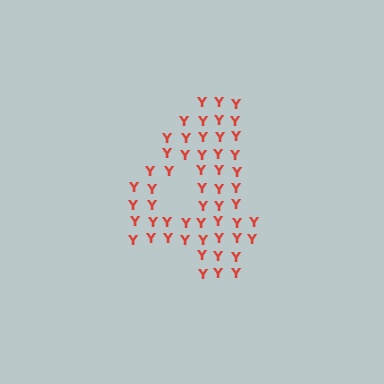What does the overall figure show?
The overall figure shows the digit 4.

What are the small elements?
The small elements are letter Y's.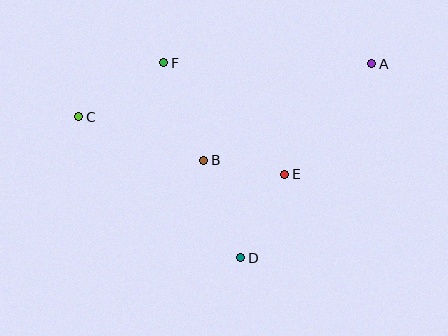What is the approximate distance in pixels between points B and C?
The distance between B and C is approximately 132 pixels.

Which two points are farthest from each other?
Points A and C are farthest from each other.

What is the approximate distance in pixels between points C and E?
The distance between C and E is approximately 214 pixels.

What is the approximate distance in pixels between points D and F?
The distance between D and F is approximately 210 pixels.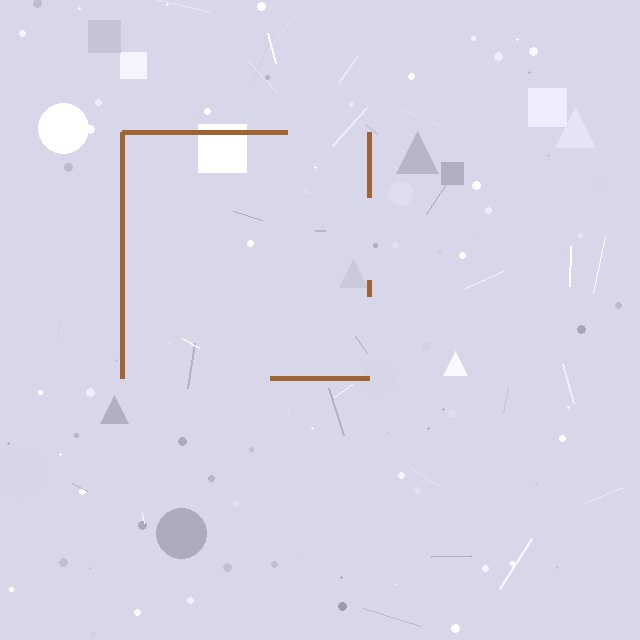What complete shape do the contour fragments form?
The contour fragments form a square.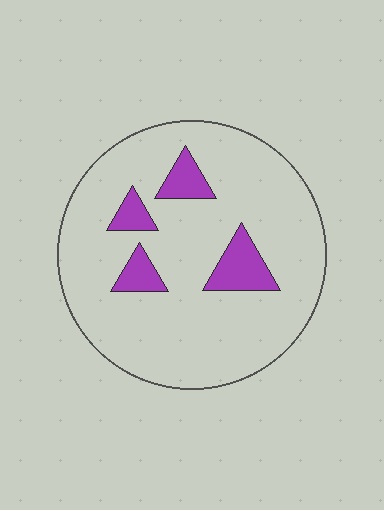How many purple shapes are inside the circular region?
4.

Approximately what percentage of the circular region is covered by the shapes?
Approximately 15%.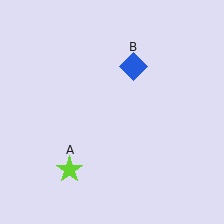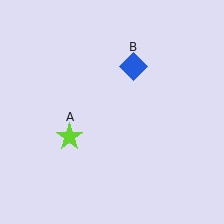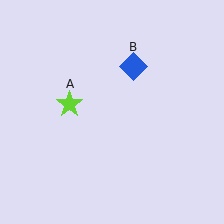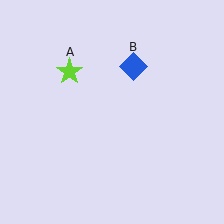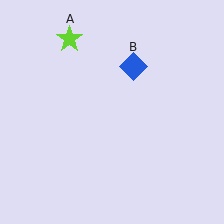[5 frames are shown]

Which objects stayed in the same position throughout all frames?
Blue diamond (object B) remained stationary.